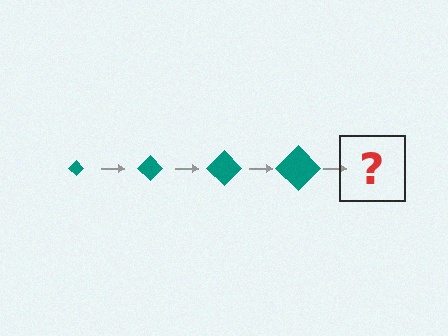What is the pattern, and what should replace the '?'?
The pattern is that the diamond gets progressively larger each step. The '?' should be a teal diamond, larger than the previous one.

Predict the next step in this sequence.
The next step is a teal diamond, larger than the previous one.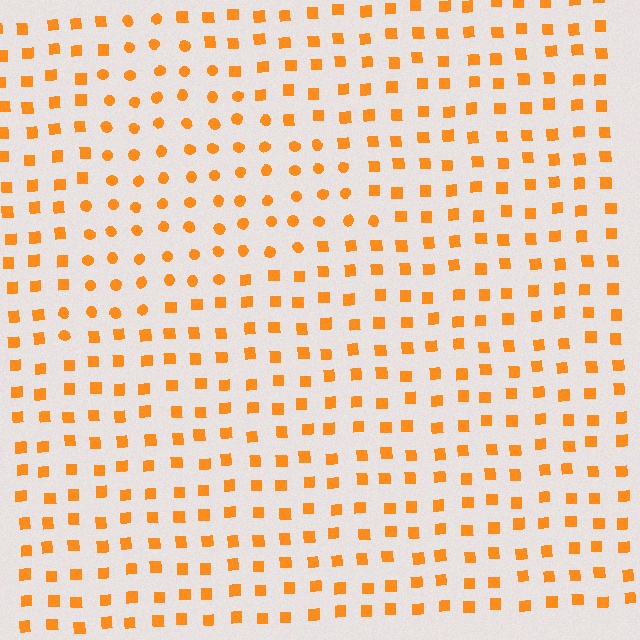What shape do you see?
I see a triangle.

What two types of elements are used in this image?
The image uses circles inside the triangle region and squares outside it.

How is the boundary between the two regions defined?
The boundary is defined by a change in element shape: circles inside vs. squares outside. All elements share the same color and spacing.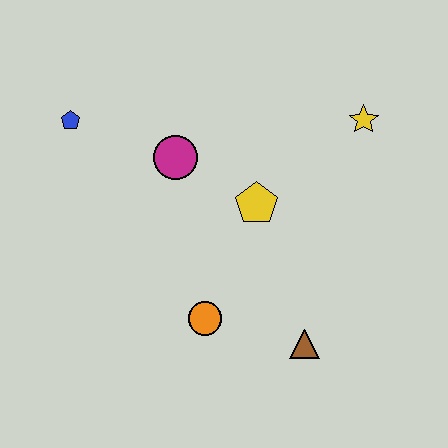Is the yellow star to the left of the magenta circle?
No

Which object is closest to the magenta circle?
The yellow pentagon is closest to the magenta circle.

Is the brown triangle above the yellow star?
No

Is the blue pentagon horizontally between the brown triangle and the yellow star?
No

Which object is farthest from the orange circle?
The yellow star is farthest from the orange circle.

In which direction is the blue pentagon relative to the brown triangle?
The blue pentagon is to the left of the brown triangle.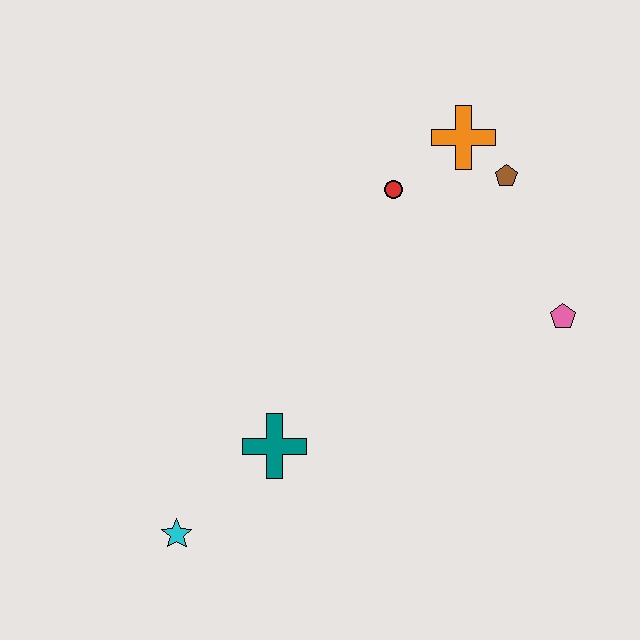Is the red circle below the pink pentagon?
No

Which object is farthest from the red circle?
The cyan star is farthest from the red circle.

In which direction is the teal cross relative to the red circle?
The teal cross is below the red circle.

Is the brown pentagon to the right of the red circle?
Yes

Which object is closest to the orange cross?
The brown pentagon is closest to the orange cross.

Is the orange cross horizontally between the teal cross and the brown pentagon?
Yes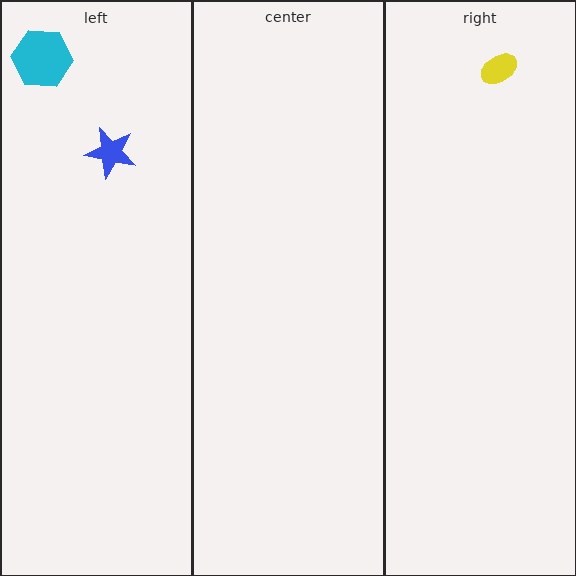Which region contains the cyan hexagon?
The left region.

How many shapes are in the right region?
1.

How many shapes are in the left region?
2.